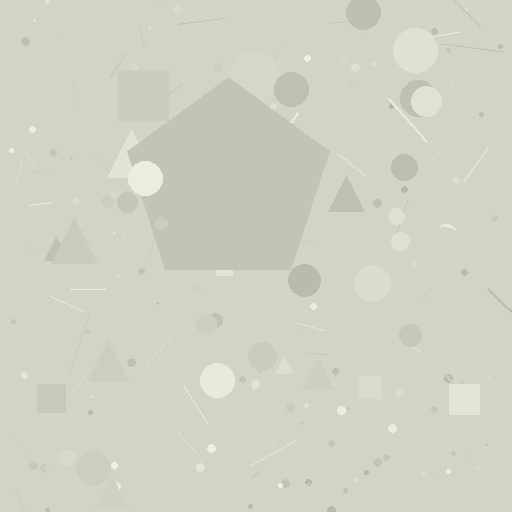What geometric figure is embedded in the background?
A pentagon is embedded in the background.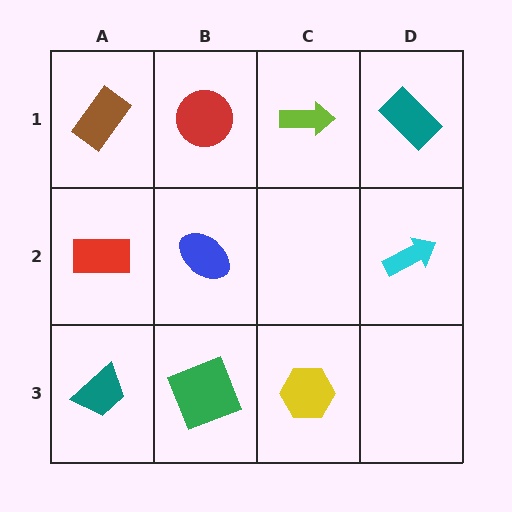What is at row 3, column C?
A yellow hexagon.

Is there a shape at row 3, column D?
No, that cell is empty.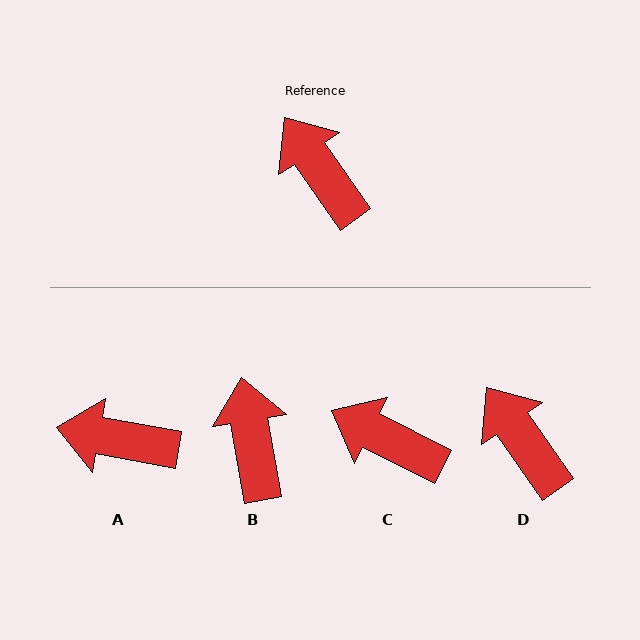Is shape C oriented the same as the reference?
No, it is off by about 28 degrees.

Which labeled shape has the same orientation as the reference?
D.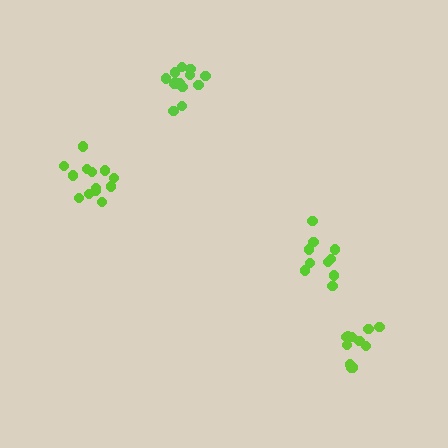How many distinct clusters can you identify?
There are 4 distinct clusters.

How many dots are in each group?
Group 1: 13 dots, Group 2: 12 dots, Group 3: 11 dots, Group 4: 10 dots (46 total).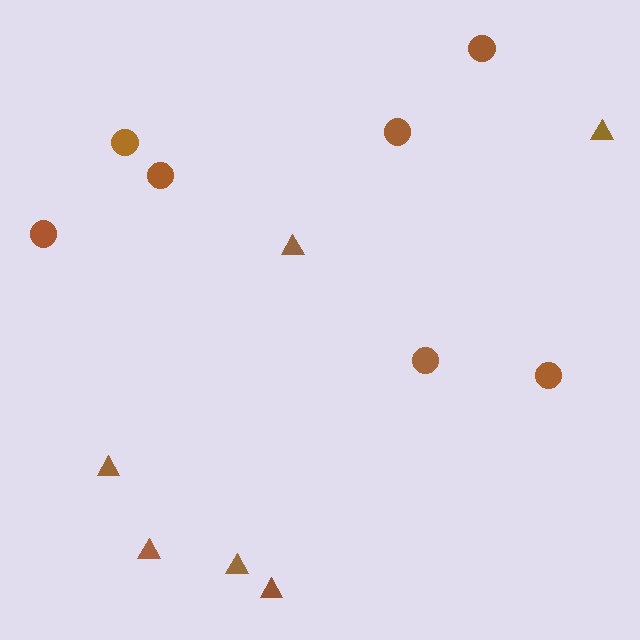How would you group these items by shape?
There are 2 groups: one group of triangles (6) and one group of circles (7).